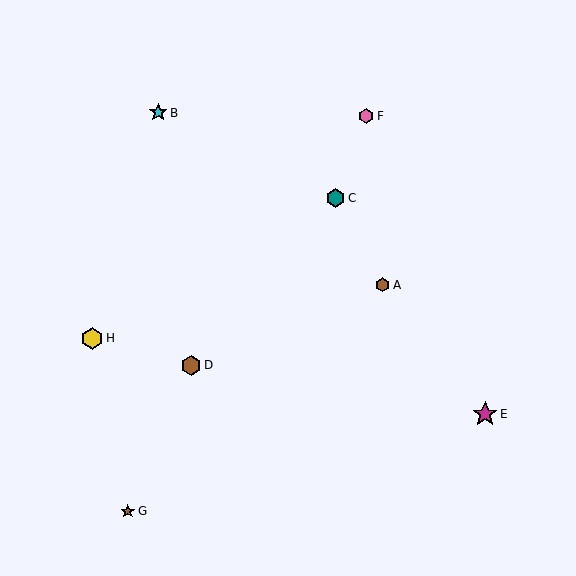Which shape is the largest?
The magenta star (labeled E) is the largest.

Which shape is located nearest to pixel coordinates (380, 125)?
The pink hexagon (labeled F) at (366, 116) is nearest to that location.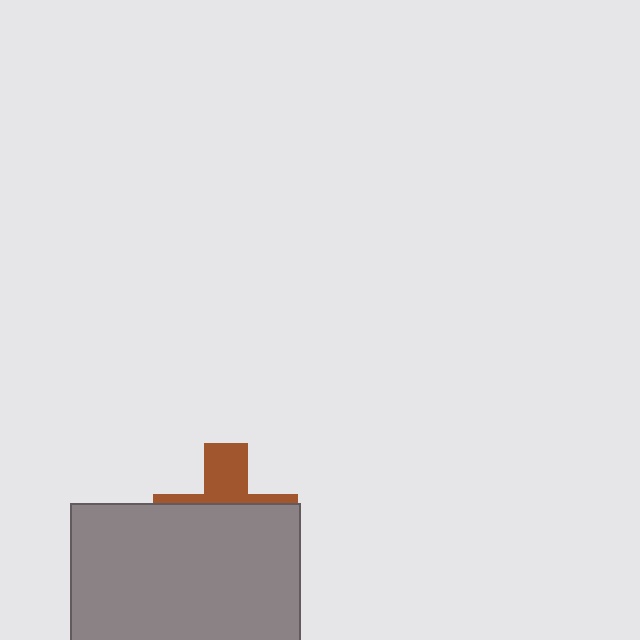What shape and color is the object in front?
The object in front is a gray rectangle.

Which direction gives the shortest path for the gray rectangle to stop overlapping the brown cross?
Moving down gives the shortest separation.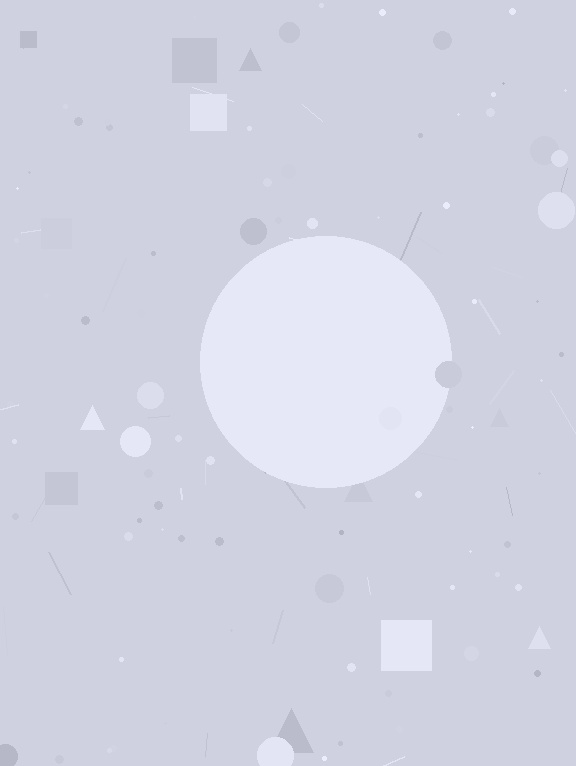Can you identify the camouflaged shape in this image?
The camouflaged shape is a circle.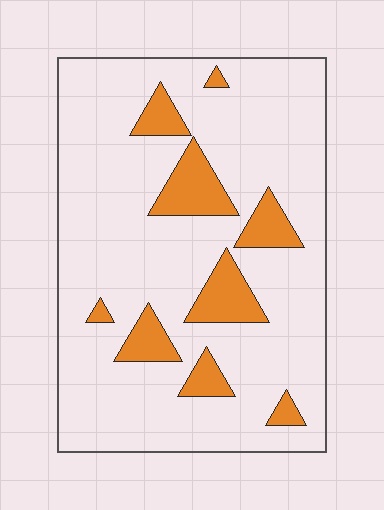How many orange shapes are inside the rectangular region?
9.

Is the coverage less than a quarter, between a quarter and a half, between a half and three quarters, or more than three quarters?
Less than a quarter.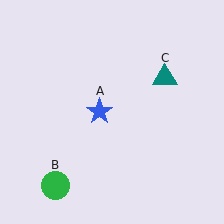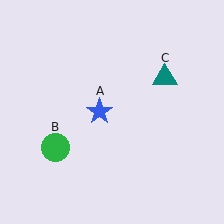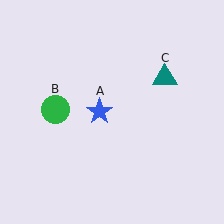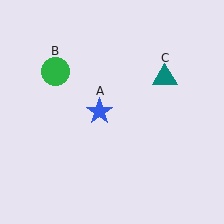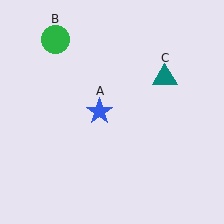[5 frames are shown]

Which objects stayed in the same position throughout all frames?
Blue star (object A) and teal triangle (object C) remained stationary.